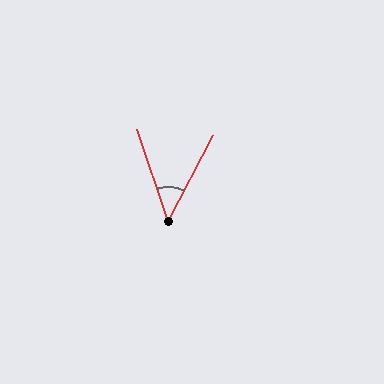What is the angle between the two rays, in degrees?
Approximately 46 degrees.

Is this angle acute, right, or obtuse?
It is acute.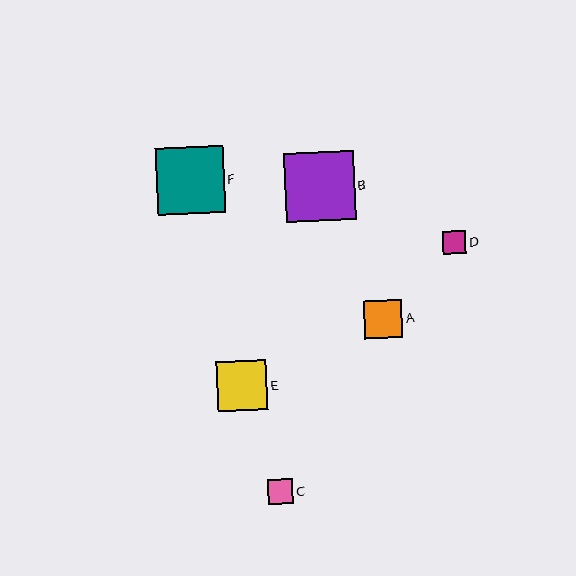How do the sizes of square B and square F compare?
Square B and square F are approximately the same size.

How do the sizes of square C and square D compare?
Square C and square D are approximately the same size.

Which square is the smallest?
Square D is the smallest with a size of approximately 23 pixels.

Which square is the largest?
Square B is the largest with a size of approximately 70 pixels.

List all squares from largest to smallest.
From largest to smallest: B, F, E, A, C, D.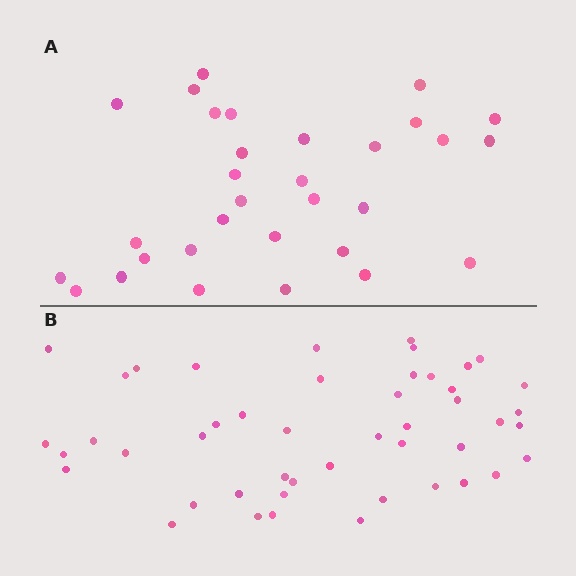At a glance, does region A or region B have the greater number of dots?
Region B (the bottom region) has more dots.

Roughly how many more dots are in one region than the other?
Region B has approximately 15 more dots than region A.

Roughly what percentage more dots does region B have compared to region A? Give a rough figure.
About 50% more.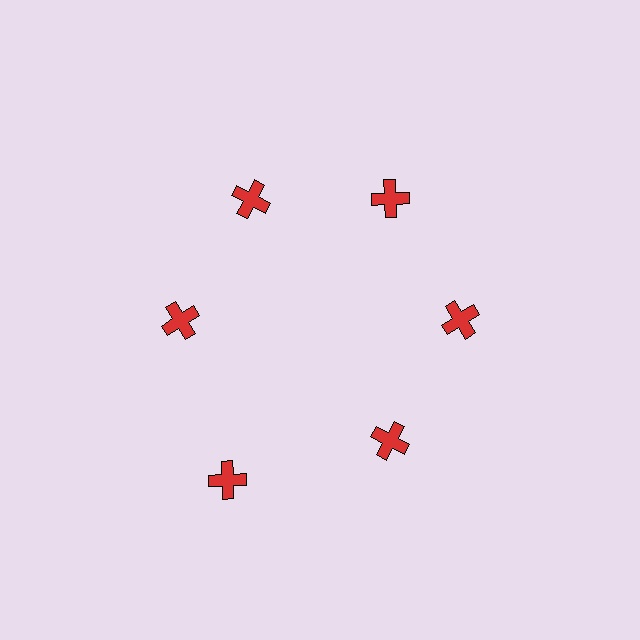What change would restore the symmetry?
The symmetry would be restored by moving it inward, back onto the ring so that all 6 crosses sit at equal angles and equal distance from the center.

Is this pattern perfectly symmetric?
No. The 6 red crosses are arranged in a ring, but one element near the 7 o'clock position is pushed outward from the center, breaking the 6-fold rotational symmetry.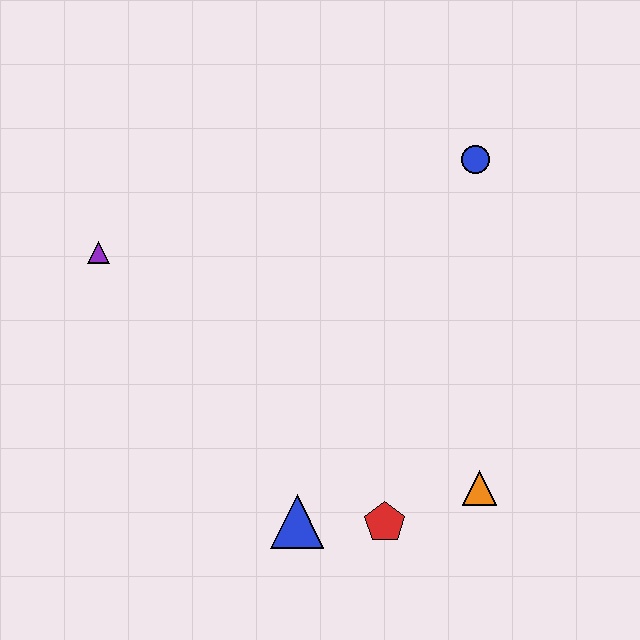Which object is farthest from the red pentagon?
The purple triangle is farthest from the red pentagon.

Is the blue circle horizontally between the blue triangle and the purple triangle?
No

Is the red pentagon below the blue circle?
Yes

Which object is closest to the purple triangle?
The blue triangle is closest to the purple triangle.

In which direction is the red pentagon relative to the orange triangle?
The red pentagon is to the left of the orange triangle.